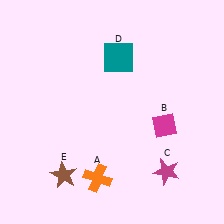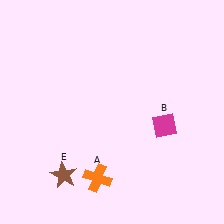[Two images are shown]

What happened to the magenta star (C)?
The magenta star (C) was removed in Image 2. It was in the bottom-right area of Image 1.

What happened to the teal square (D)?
The teal square (D) was removed in Image 2. It was in the top-right area of Image 1.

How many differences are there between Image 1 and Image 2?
There are 2 differences between the two images.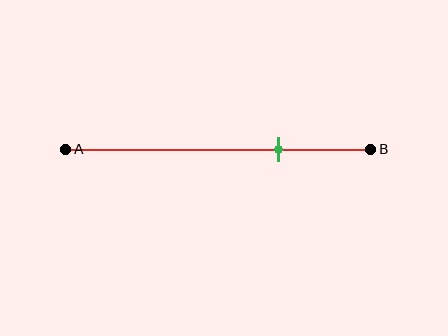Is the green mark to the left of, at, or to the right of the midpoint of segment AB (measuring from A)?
The green mark is to the right of the midpoint of segment AB.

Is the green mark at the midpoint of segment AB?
No, the mark is at about 70% from A, not at the 50% midpoint.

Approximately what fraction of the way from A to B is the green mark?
The green mark is approximately 70% of the way from A to B.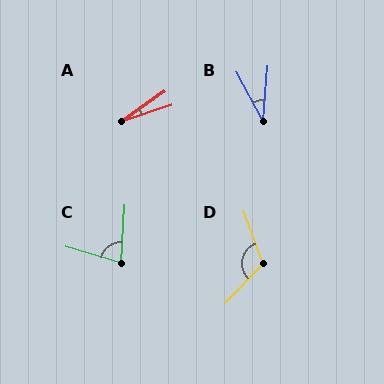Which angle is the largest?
D, at approximately 116 degrees.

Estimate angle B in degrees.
Approximately 33 degrees.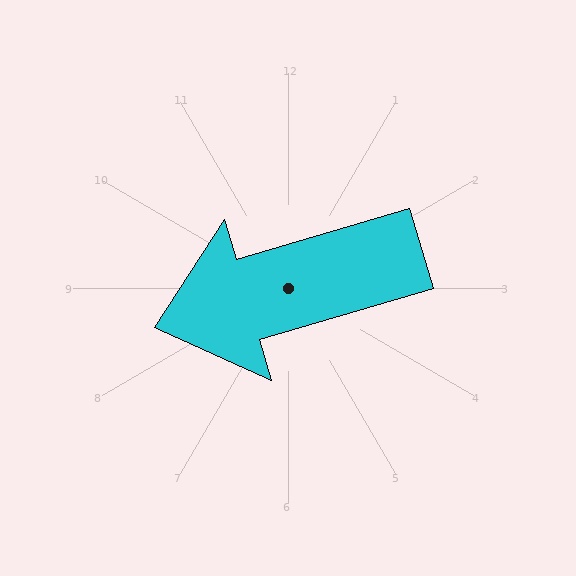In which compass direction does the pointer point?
West.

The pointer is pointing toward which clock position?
Roughly 8 o'clock.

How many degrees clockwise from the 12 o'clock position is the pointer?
Approximately 253 degrees.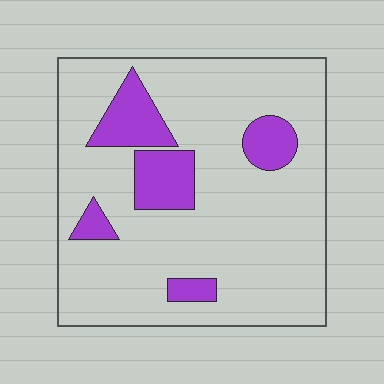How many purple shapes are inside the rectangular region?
5.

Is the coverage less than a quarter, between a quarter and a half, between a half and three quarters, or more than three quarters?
Less than a quarter.